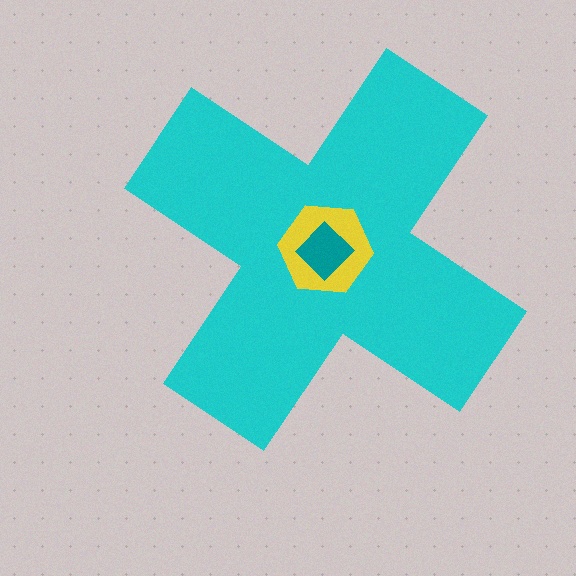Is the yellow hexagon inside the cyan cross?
Yes.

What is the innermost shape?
The teal diamond.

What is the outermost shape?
The cyan cross.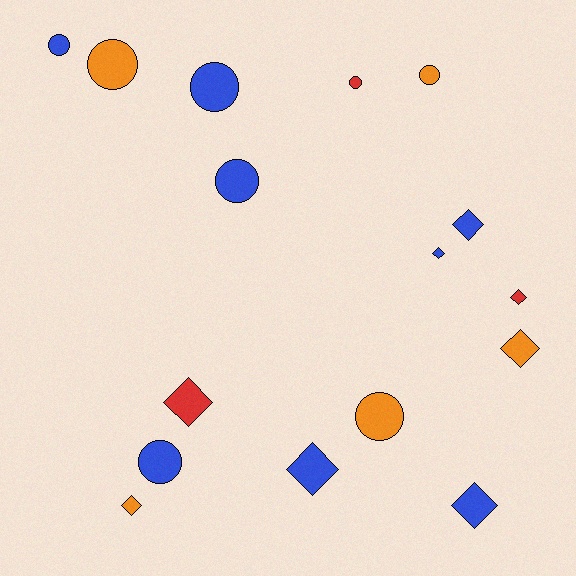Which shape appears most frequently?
Diamond, with 8 objects.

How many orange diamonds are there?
There are 2 orange diamonds.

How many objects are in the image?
There are 16 objects.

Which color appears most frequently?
Blue, with 8 objects.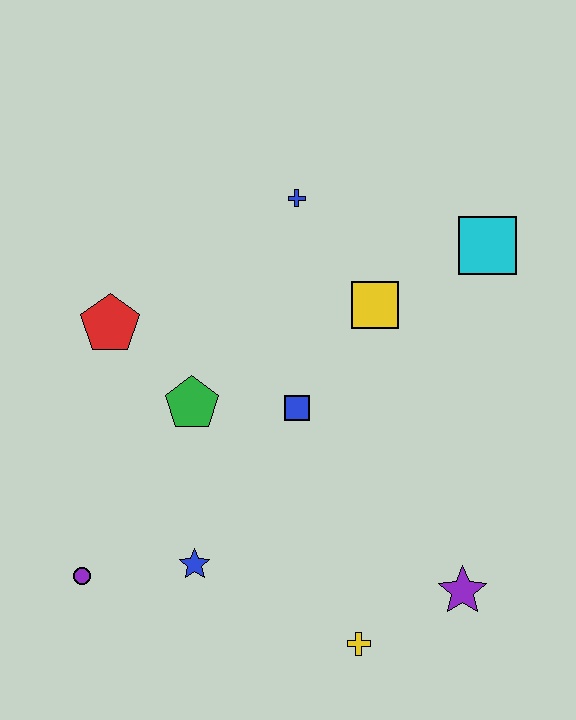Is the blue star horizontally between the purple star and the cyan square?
No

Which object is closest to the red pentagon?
The green pentagon is closest to the red pentagon.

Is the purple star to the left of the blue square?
No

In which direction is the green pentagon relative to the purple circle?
The green pentagon is above the purple circle.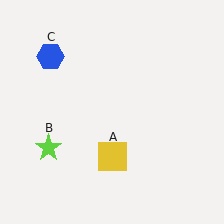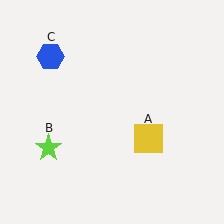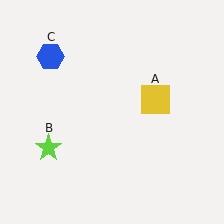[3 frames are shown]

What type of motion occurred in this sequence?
The yellow square (object A) rotated counterclockwise around the center of the scene.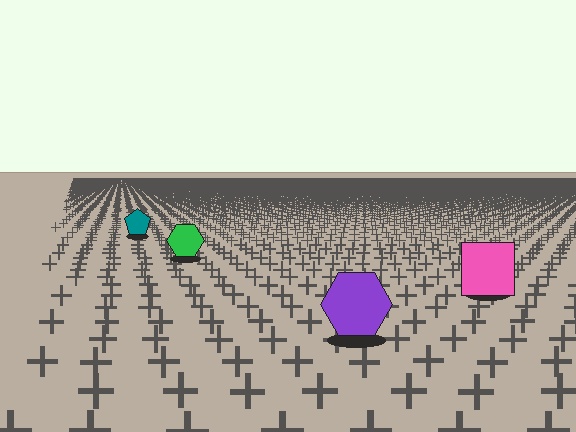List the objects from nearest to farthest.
From nearest to farthest: the purple hexagon, the pink square, the green hexagon, the teal pentagon.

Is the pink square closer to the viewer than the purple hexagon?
No. The purple hexagon is closer — you can tell from the texture gradient: the ground texture is coarser near it.